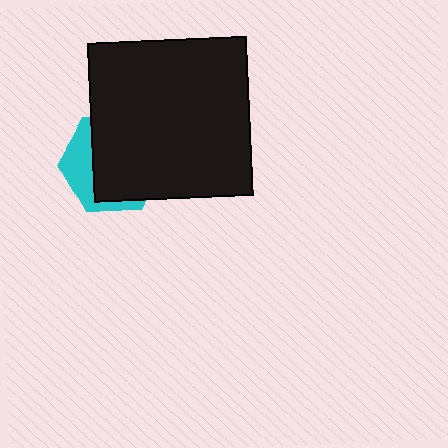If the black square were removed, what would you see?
You would see the complete cyan hexagon.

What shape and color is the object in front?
The object in front is a black square.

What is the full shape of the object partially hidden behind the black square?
The partially hidden object is a cyan hexagon.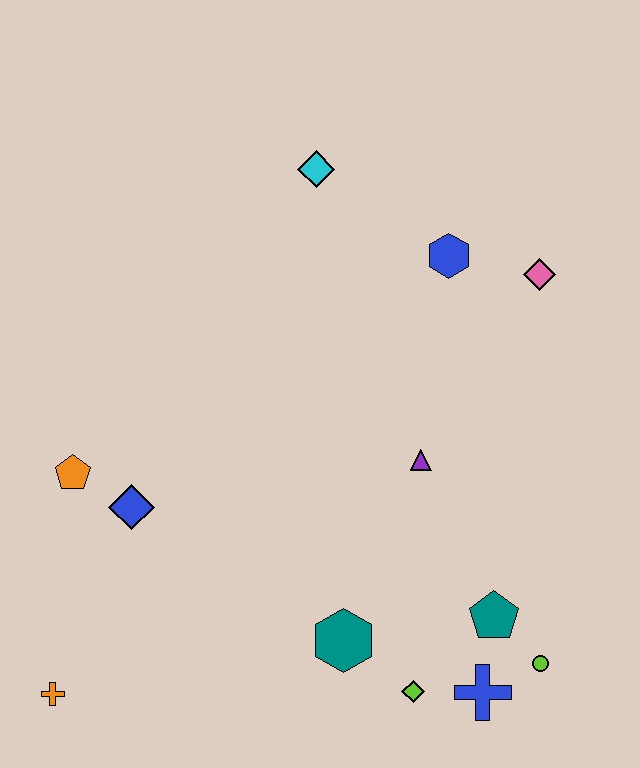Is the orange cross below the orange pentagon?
Yes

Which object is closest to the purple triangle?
The teal pentagon is closest to the purple triangle.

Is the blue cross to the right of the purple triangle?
Yes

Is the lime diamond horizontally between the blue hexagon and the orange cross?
Yes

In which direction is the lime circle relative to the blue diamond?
The lime circle is to the right of the blue diamond.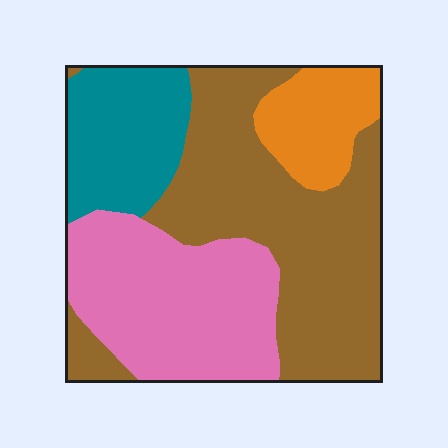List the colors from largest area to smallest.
From largest to smallest: brown, pink, teal, orange.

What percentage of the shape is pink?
Pink takes up between a sixth and a third of the shape.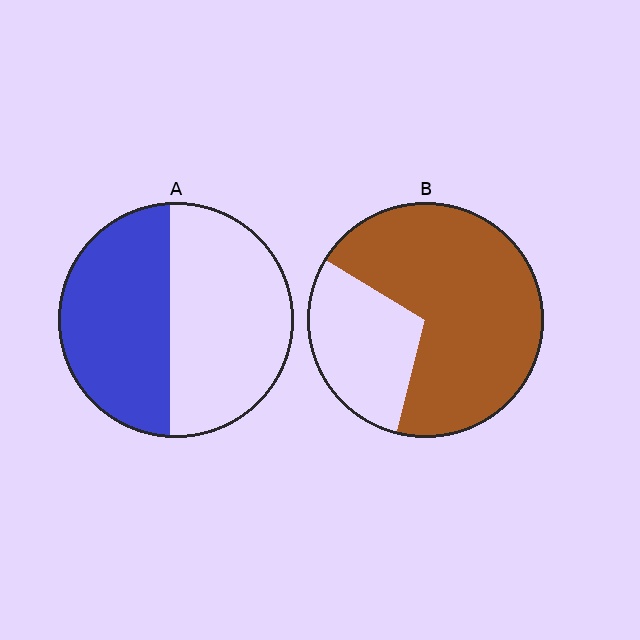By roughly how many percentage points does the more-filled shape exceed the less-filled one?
By roughly 25 percentage points (B over A).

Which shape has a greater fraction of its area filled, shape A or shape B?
Shape B.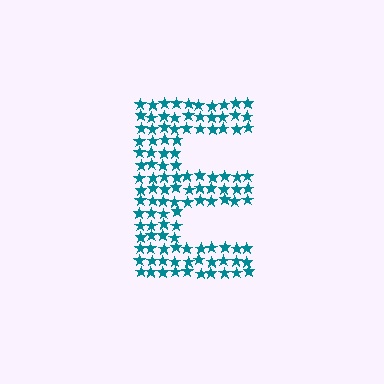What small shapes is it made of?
It is made of small stars.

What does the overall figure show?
The overall figure shows the letter E.